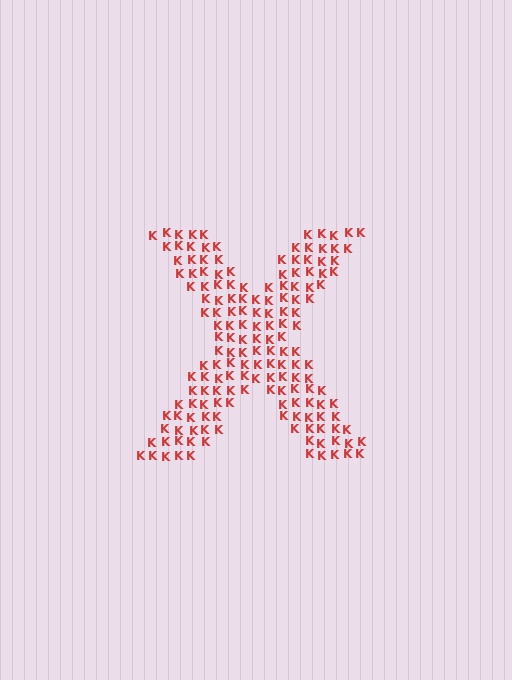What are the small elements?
The small elements are letter K's.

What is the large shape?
The large shape is the letter X.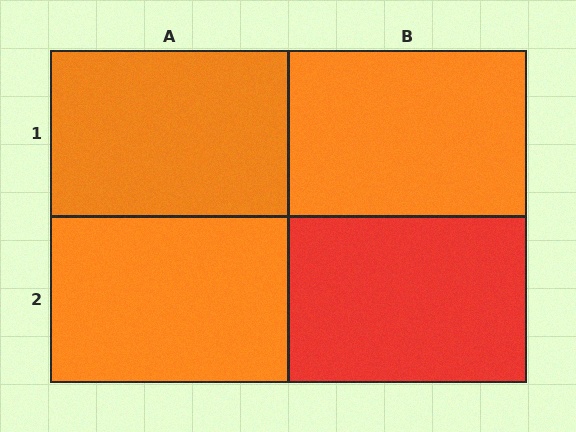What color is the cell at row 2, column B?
Red.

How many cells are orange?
3 cells are orange.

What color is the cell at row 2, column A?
Orange.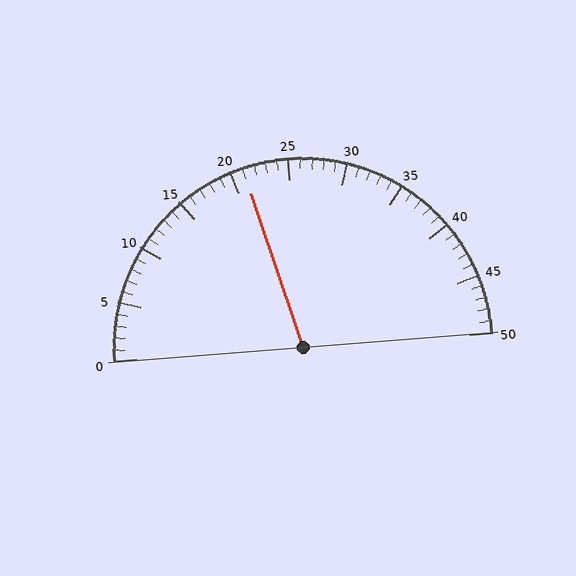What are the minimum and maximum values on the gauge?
The gauge ranges from 0 to 50.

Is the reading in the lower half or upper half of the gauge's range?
The reading is in the lower half of the range (0 to 50).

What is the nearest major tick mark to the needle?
The nearest major tick mark is 20.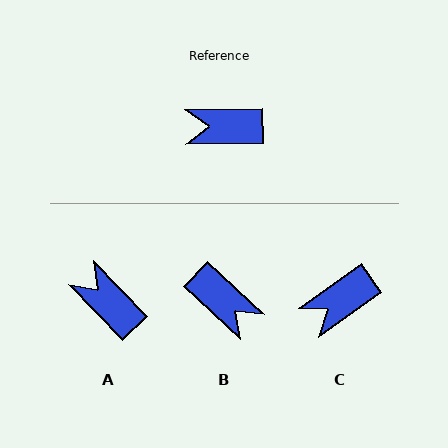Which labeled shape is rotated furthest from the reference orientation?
B, about 136 degrees away.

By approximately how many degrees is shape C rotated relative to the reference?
Approximately 35 degrees counter-clockwise.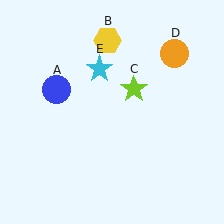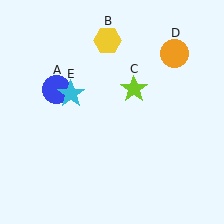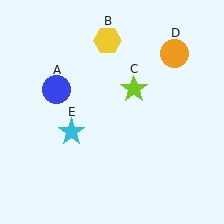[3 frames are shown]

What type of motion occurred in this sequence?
The cyan star (object E) rotated counterclockwise around the center of the scene.